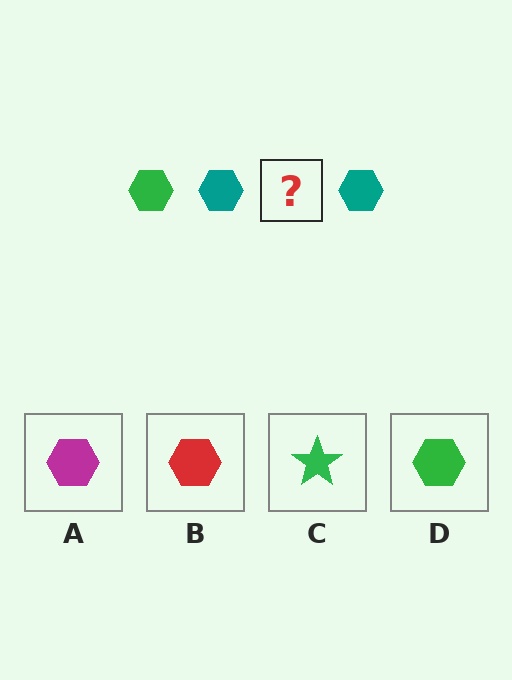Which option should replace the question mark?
Option D.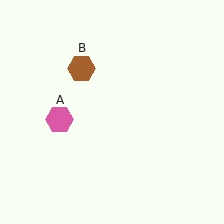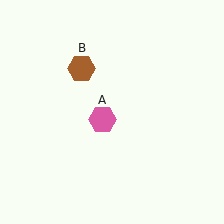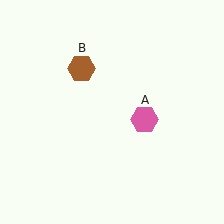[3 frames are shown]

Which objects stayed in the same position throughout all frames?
Brown hexagon (object B) remained stationary.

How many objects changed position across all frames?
1 object changed position: pink hexagon (object A).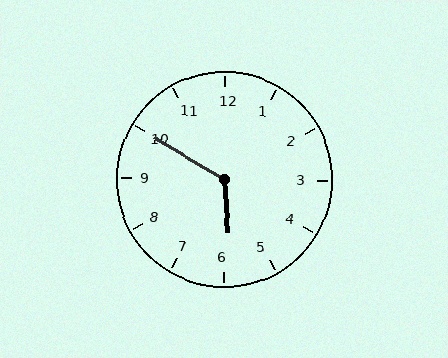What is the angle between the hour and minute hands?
Approximately 125 degrees.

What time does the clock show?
5:50.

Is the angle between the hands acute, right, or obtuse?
It is obtuse.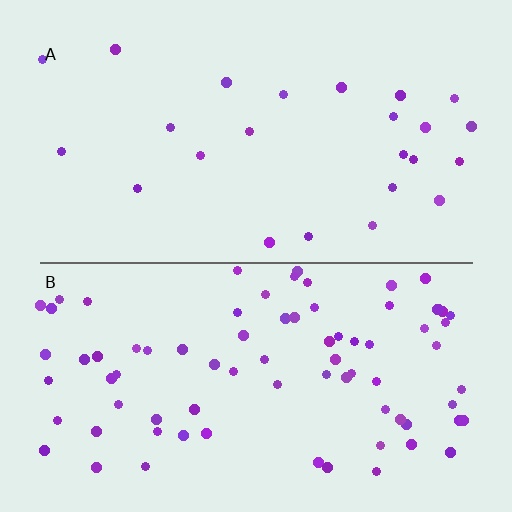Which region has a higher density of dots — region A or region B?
B (the bottom).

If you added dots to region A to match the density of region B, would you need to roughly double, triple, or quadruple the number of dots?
Approximately triple.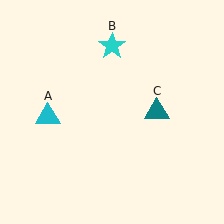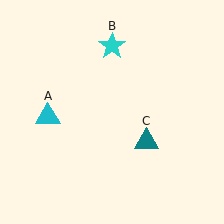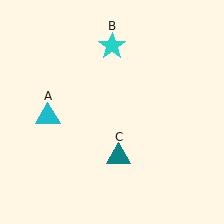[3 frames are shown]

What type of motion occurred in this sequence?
The teal triangle (object C) rotated clockwise around the center of the scene.